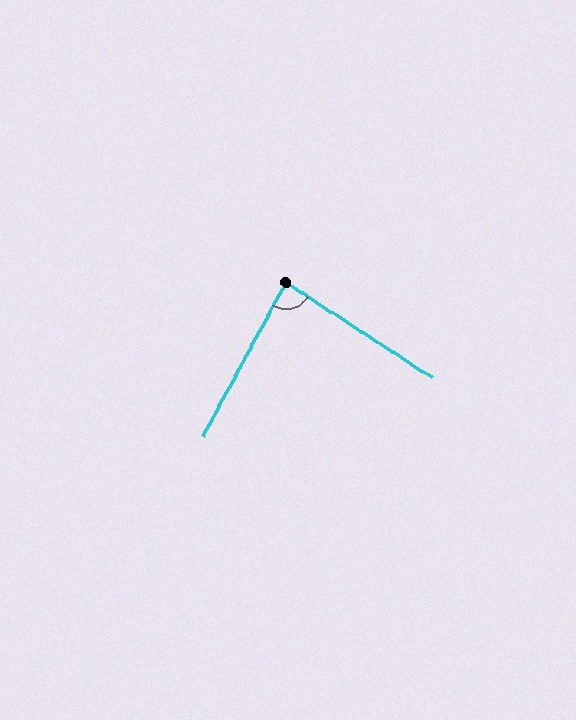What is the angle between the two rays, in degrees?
Approximately 85 degrees.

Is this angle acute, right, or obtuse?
It is approximately a right angle.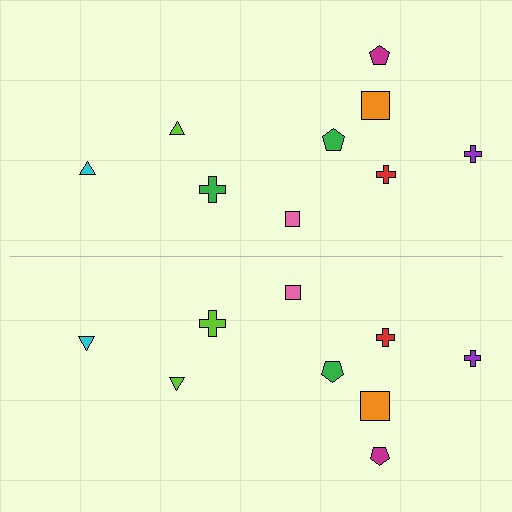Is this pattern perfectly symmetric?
No, the pattern is not perfectly symmetric. The lime cross on the bottom side breaks the symmetry — its mirror counterpart is green.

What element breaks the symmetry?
The lime cross on the bottom side breaks the symmetry — its mirror counterpart is green.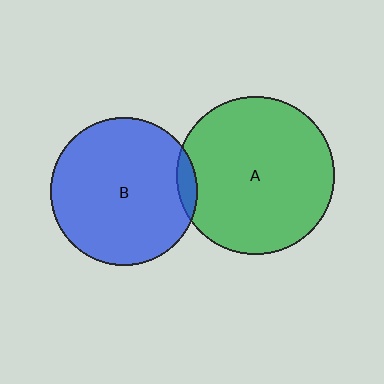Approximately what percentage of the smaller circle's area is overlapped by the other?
Approximately 5%.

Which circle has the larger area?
Circle A (green).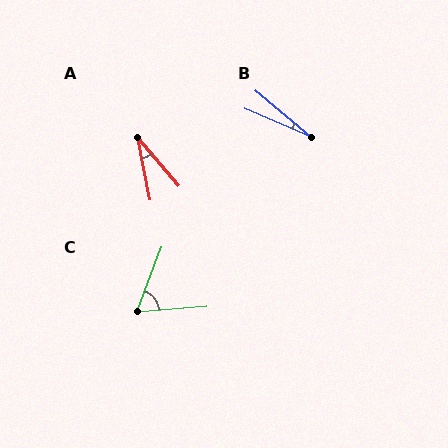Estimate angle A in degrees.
Approximately 29 degrees.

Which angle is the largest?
C, at approximately 64 degrees.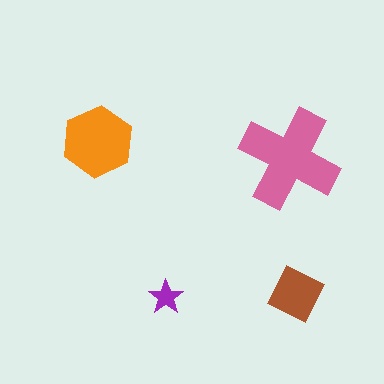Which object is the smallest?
The purple star.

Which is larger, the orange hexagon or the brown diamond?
The orange hexagon.